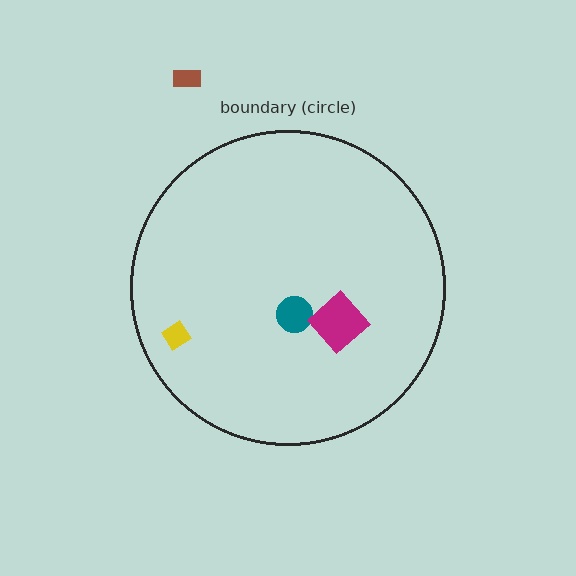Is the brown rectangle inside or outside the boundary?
Outside.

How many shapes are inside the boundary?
3 inside, 1 outside.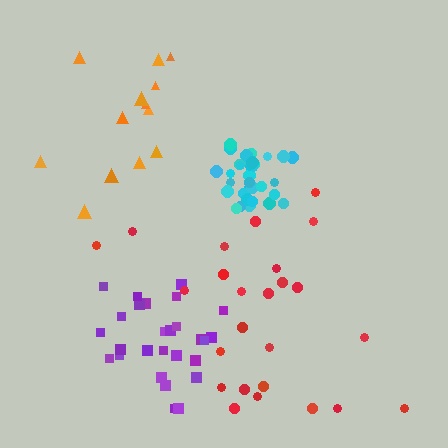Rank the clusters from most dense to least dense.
cyan, purple, orange, red.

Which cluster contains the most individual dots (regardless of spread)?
Cyan (33).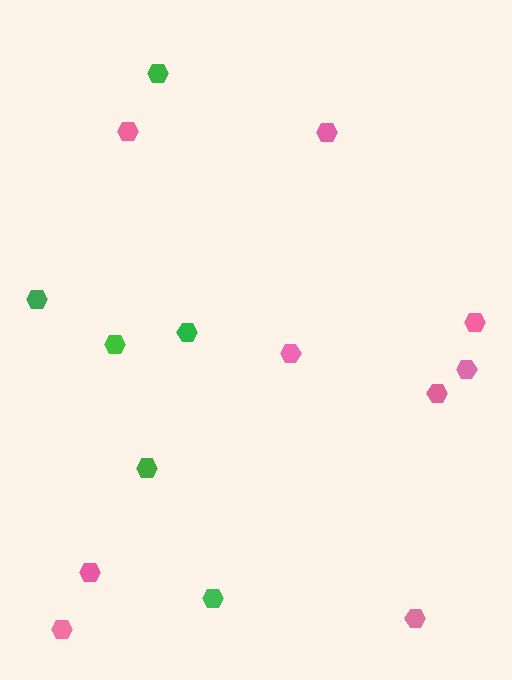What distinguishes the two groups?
There are 2 groups: one group of pink hexagons (9) and one group of green hexagons (6).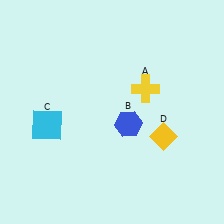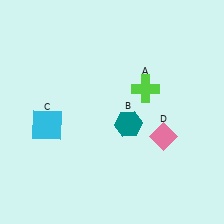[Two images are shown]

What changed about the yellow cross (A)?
In Image 1, A is yellow. In Image 2, it changed to lime.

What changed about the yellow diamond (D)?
In Image 1, D is yellow. In Image 2, it changed to pink.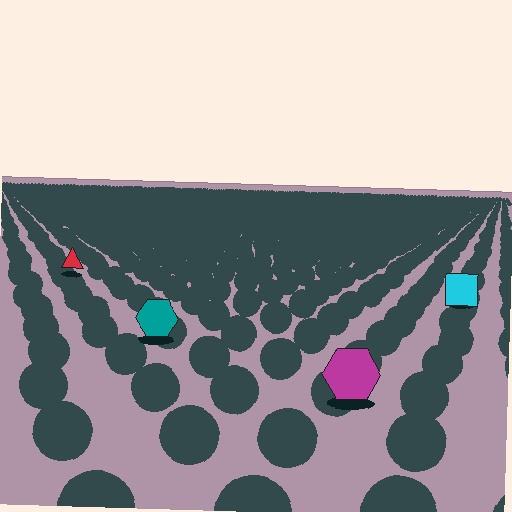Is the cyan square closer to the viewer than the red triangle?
Yes. The cyan square is closer — you can tell from the texture gradient: the ground texture is coarser near it.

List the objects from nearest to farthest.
From nearest to farthest: the magenta hexagon, the teal hexagon, the cyan square, the red triangle.